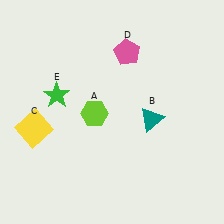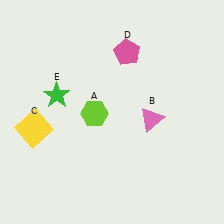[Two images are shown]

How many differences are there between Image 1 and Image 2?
There is 1 difference between the two images.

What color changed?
The triangle (B) changed from teal in Image 1 to pink in Image 2.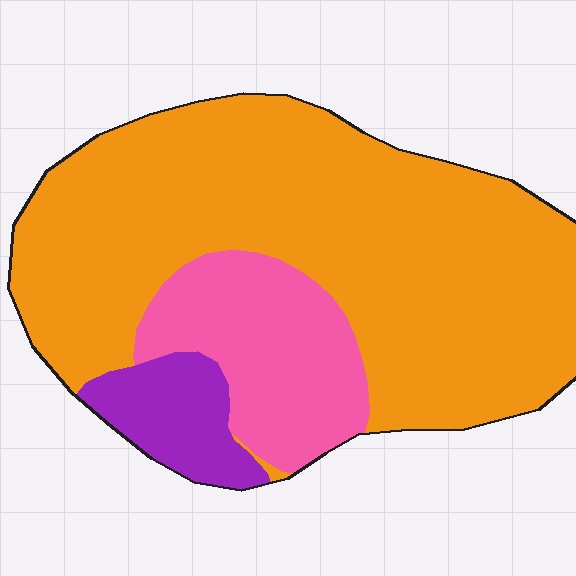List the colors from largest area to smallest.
From largest to smallest: orange, pink, purple.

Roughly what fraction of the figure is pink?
Pink takes up about one fifth (1/5) of the figure.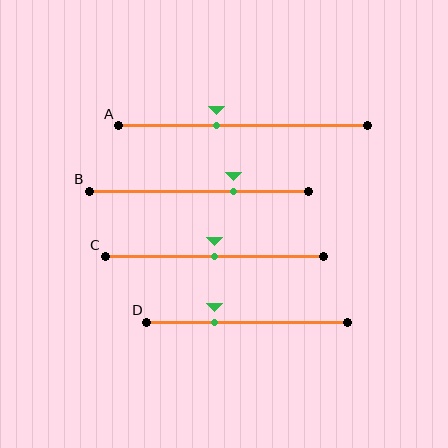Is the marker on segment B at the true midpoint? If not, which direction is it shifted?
No, the marker on segment B is shifted to the right by about 16% of the segment length.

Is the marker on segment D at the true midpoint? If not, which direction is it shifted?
No, the marker on segment D is shifted to the left by about 16% of the segment length.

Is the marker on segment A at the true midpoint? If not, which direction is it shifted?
No, the marker on segment A is shifted to the left by about 11% of the segment length.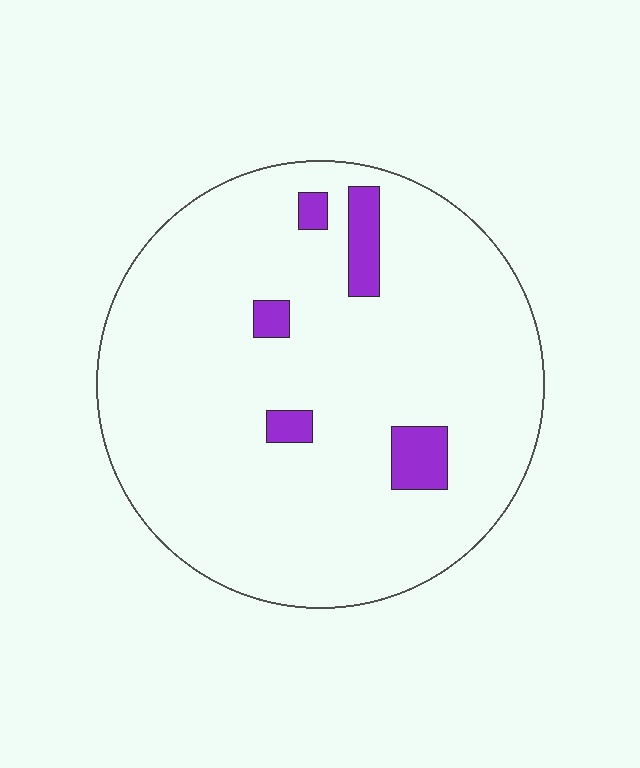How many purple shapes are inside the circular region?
5.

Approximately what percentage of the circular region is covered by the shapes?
Approximately 5%.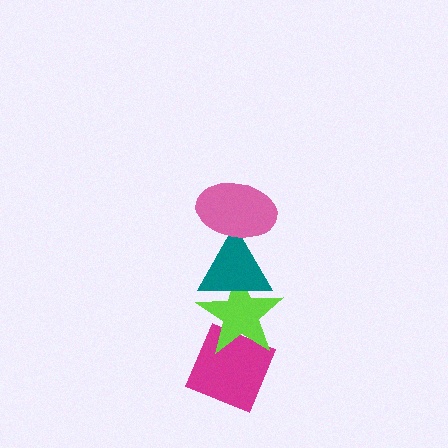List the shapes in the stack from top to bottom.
From top to bottom: the pink ellipse, the teal triangle, the lime star, the magenta diamond.